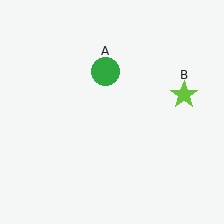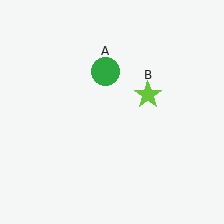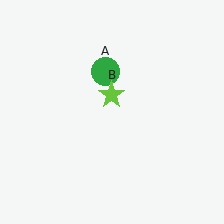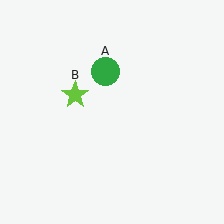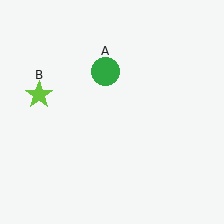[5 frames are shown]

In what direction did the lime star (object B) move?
The lime star (object B) moved left.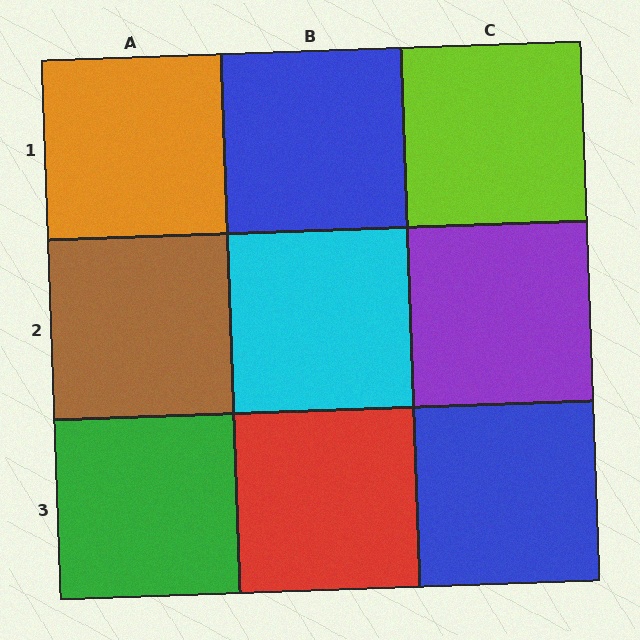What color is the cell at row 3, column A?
Green.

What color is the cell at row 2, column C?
Purple.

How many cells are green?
1 cell is green.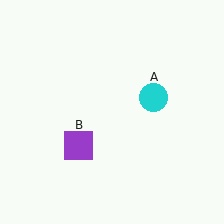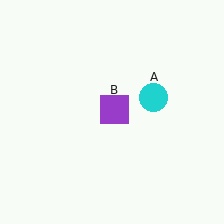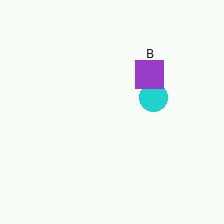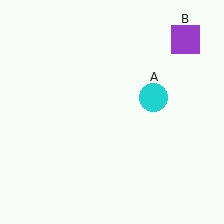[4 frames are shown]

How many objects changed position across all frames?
1 object changed position: purple square (object B).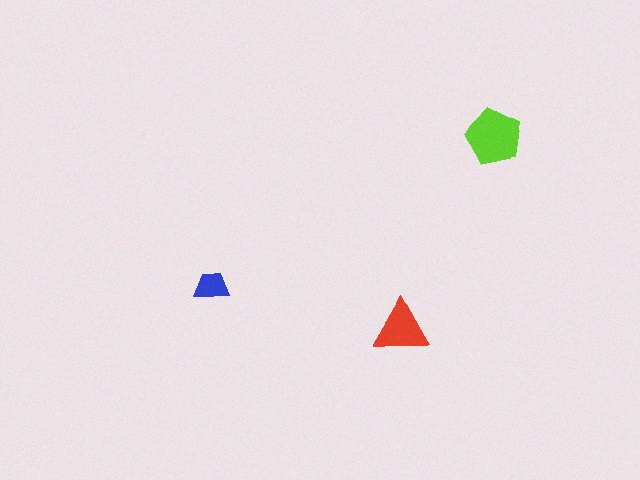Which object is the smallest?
The blue trapezoid.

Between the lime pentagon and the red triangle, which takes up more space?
The lime pentagon.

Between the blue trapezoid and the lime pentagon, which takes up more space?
The lime pentagon.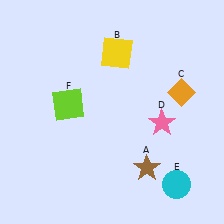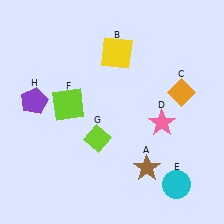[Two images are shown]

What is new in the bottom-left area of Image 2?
A lime diamond (G) was added in the bottom-left area of Image 2.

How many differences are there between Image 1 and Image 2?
There are 2 differences between the two images.